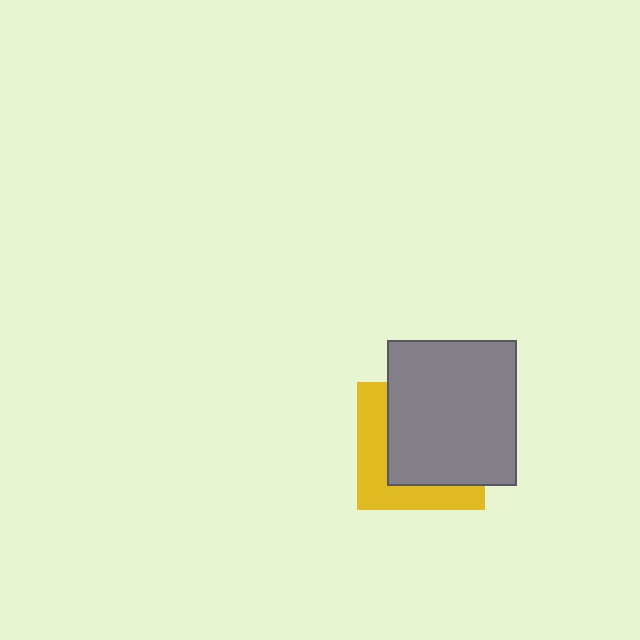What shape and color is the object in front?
The object in front is a gray rectangle.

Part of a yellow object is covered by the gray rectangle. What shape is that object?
It is a square.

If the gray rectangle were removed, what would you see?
You would see the complete yellow square.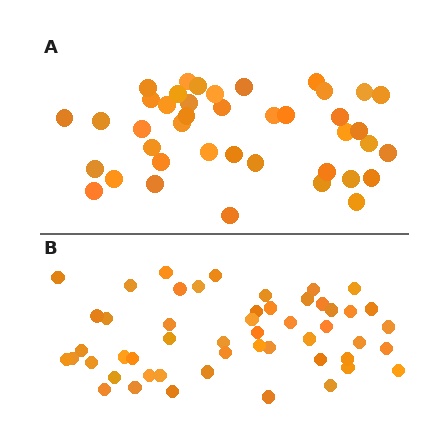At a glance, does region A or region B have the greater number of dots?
Region B (the bottom region) has more dots.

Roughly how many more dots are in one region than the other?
Region B has roughly 10 or so more dots than region A.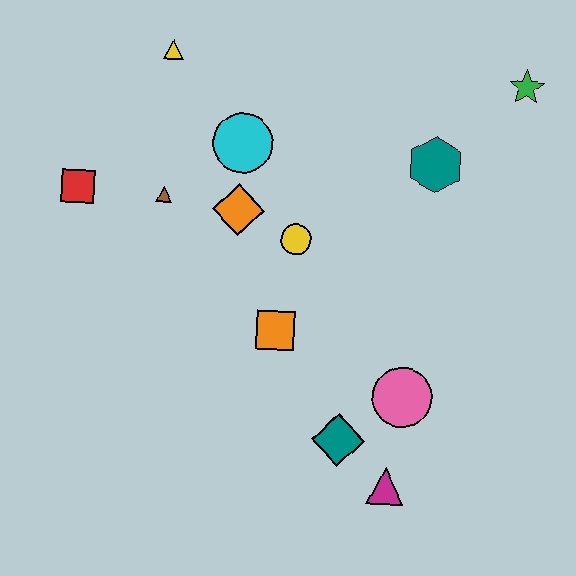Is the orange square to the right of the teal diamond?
No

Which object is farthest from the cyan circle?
The magenta triangle is farthest from the cyan circle.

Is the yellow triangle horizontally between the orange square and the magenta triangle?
No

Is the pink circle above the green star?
No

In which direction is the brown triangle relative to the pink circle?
The brown triangle is to the left of the pink circle.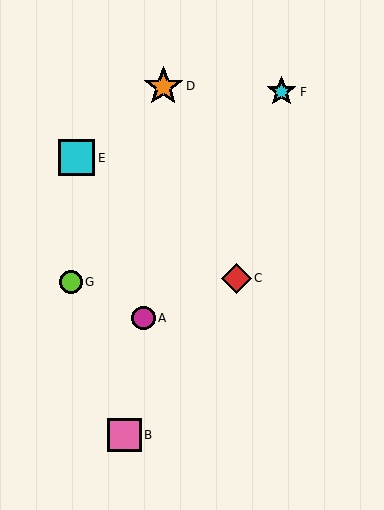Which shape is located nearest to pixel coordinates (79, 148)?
The cyan square (labeled E) at (77, 158) is nearest to that location.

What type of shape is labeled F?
Shape F is a cyan star.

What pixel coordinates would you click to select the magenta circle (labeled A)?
Click at (143, 318) to select the magenta circle A.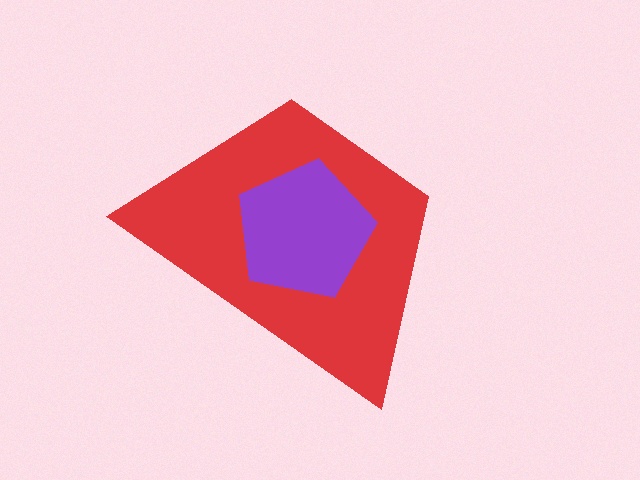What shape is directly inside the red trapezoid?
The purple pentagon.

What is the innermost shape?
The purple pentagon.